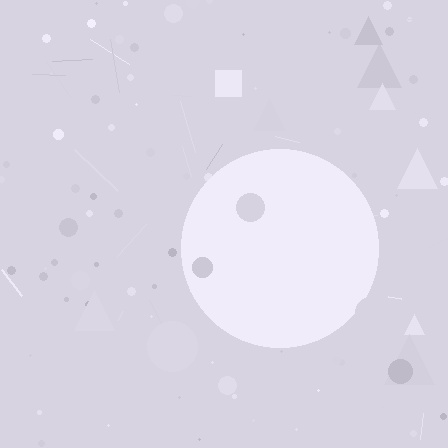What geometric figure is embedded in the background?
A circle is embedded in the background.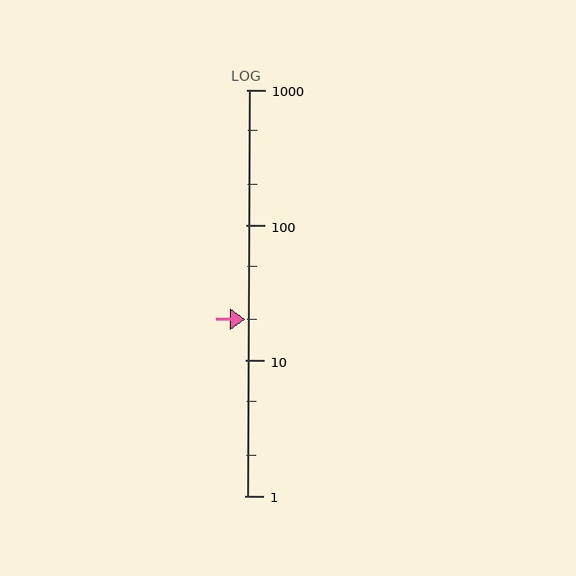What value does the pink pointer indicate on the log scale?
The pointer indicates approximately 20.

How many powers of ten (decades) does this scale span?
The scale spans 3 decades, from 1 to 1000.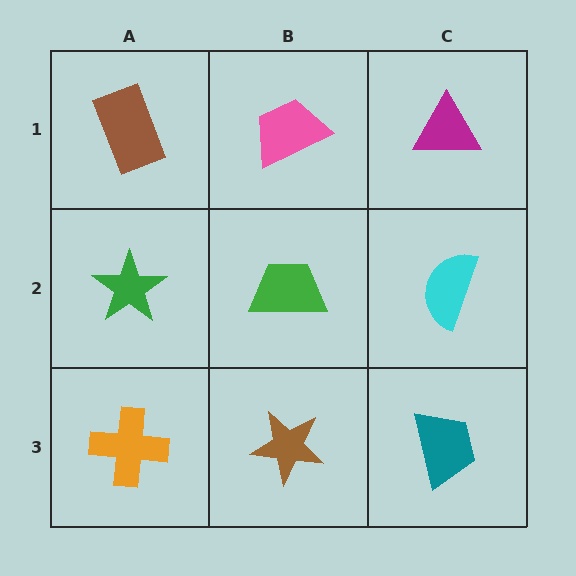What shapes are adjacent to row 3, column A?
A green star (row 2, column A), a brown star (row 3, column B).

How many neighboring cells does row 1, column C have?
2.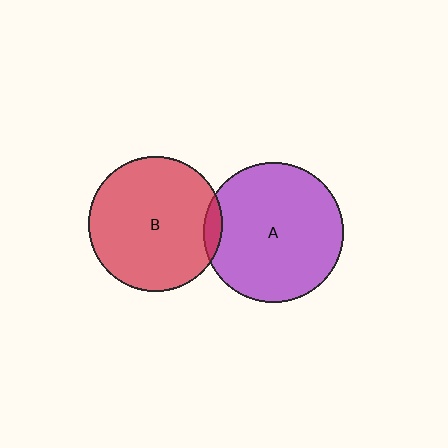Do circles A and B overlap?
Yes.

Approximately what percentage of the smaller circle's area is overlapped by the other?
Approximately 5%.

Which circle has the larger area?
Circle A (purple).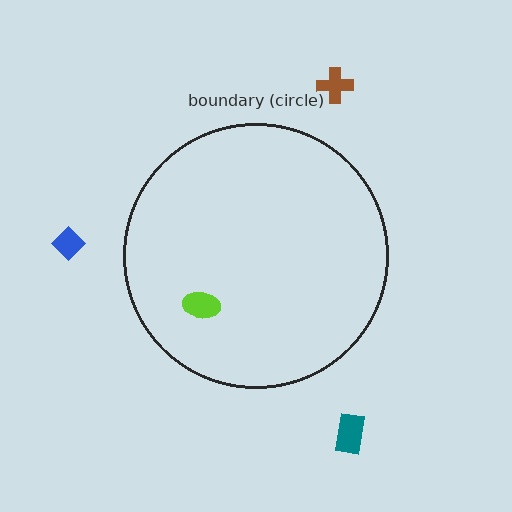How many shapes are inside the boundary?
1 inside, 3 outside.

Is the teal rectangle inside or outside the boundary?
Outside.